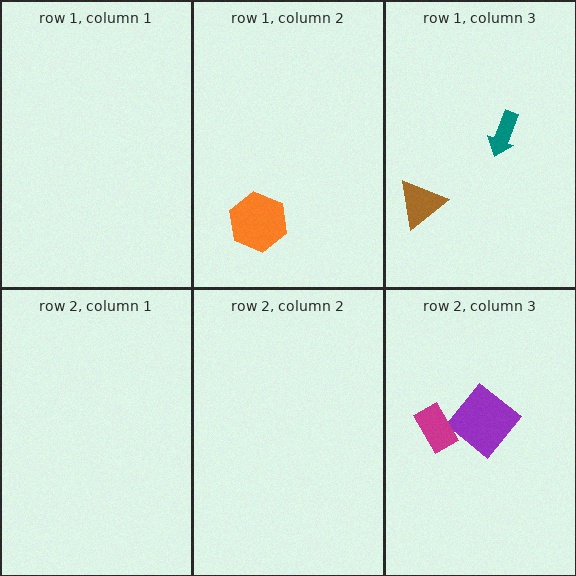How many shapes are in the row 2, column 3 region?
2.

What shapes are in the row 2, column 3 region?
The purple diamond, the magenta rectangle.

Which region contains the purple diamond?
The row 2, column 3 region.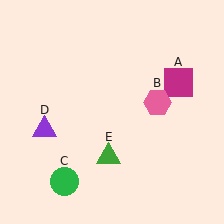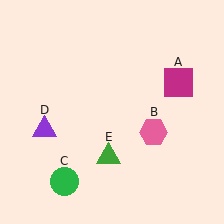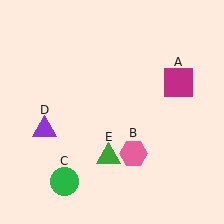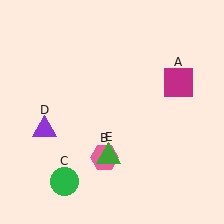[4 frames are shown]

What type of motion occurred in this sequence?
The pink hexagon (object B) rotated clockwise around the center of the scene.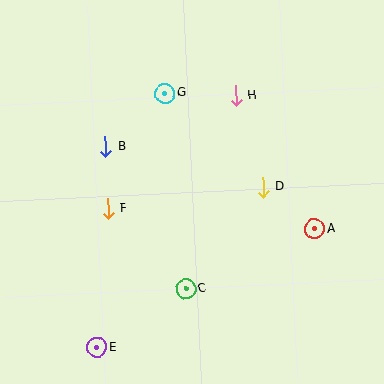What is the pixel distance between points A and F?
The distance between A and F is 208 pixels.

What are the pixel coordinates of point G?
Point G is at (165, 93).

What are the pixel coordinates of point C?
Point C is at (186, 289).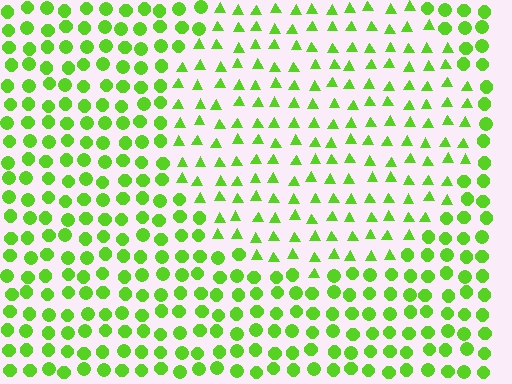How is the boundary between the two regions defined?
The boundary is defined by a change in element shape: triangles inside vs. circles outside. All elements share the same color and spacing.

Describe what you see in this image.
The image is filled with small lime elements arranged in a uniform grid. A circle-shaped region contains triangles, while the surrounding area contains circles. The boundary is defined purely by the change in element shape.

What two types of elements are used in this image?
The image uses triangles inside the circle region and circles outside it.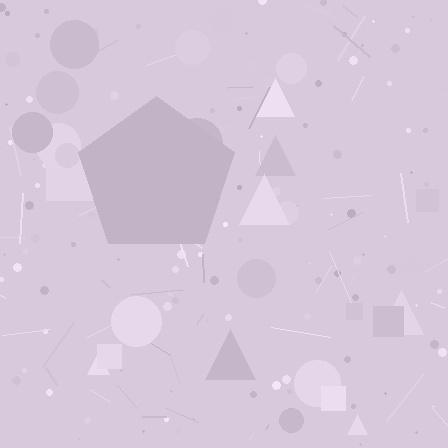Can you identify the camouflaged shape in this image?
The camouflaged shape is a pentagon.